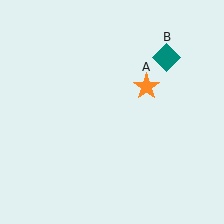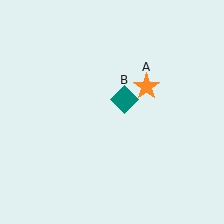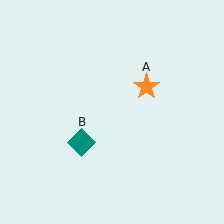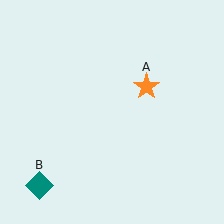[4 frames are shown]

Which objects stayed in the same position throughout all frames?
Orange star (object A) remained stationary.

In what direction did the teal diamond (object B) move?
The teal diamond (object B) moved down and to the left.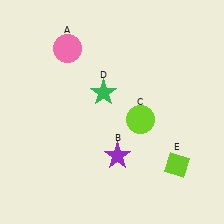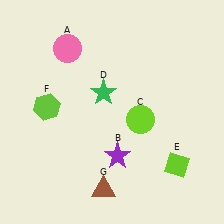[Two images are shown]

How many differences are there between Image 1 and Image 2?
There are 2 differences between the two images.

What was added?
A lime hexagon (F), a brown triangle (G) were added in Image 2.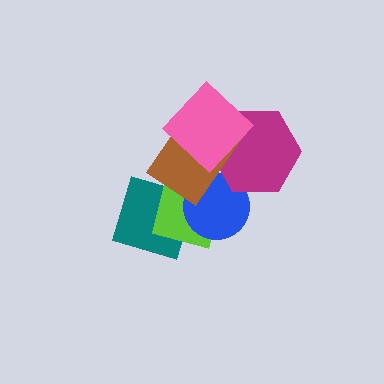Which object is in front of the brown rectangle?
The pink diamond is in front of the brown rectangle.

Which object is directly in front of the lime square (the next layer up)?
The blue circle is directly in front of the lime square.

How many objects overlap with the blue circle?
4 objects overlap with the blue circle.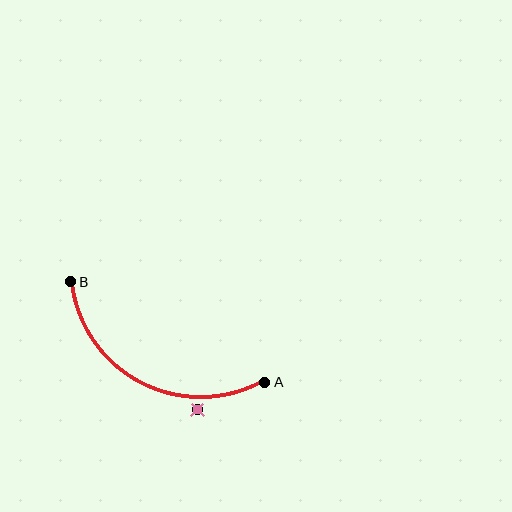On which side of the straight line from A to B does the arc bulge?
The arc bulges below the straight line connecting A and B.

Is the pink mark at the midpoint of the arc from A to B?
No — the pink mark does not lie on the arc at all. It sits slightly outside the curve.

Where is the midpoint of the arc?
The arc midpoint is the point on the curve farthest from the straight line joining A and B. It sits below that line.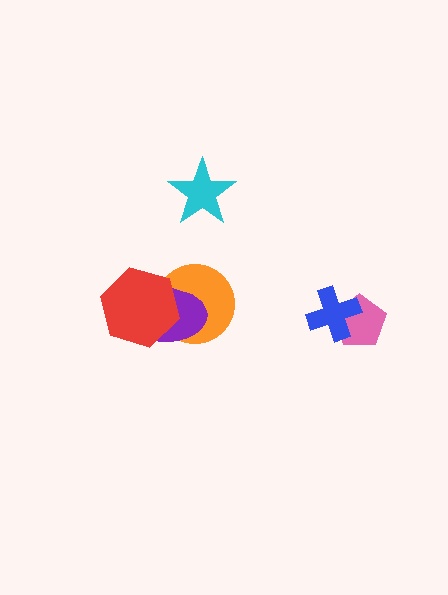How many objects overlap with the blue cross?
1 object overlaps with the blue cross.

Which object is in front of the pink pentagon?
The blue cross is in front of the pink pentagon.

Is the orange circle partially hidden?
Yes, it is partially covered by another shape.